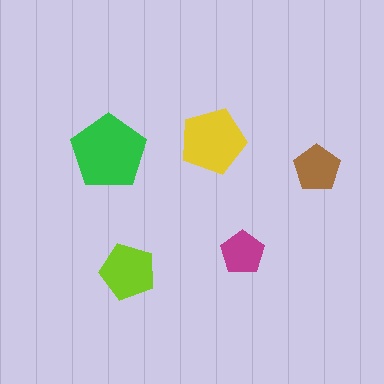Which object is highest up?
The yellow pentagon is topmost.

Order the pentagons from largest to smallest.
the green one, the yellow one, the lime one, the brown one, the magenta one.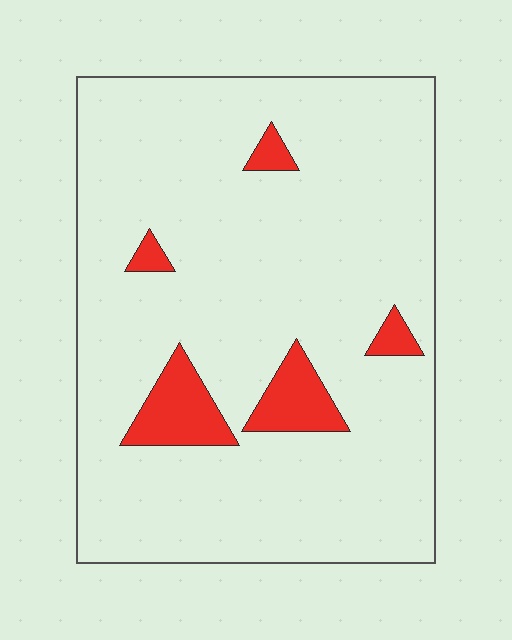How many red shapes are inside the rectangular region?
5.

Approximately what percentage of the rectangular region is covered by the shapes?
Approximately 10%.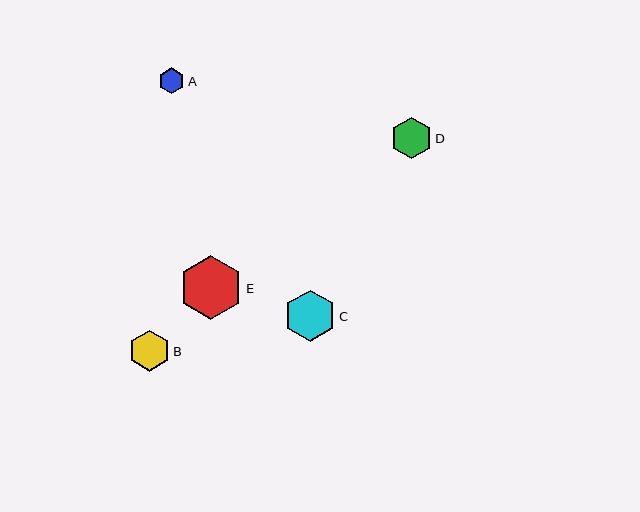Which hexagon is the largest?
Hexagon E is the largest with a size of approximately 64 pixels.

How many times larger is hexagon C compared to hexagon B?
Hexagon C is approximately 1.3 times the size of hexagon B.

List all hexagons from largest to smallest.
From largest to smallest: E, C, D, B, A.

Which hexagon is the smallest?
Hexagon A is the smallest with a size of approximately 26 pixels.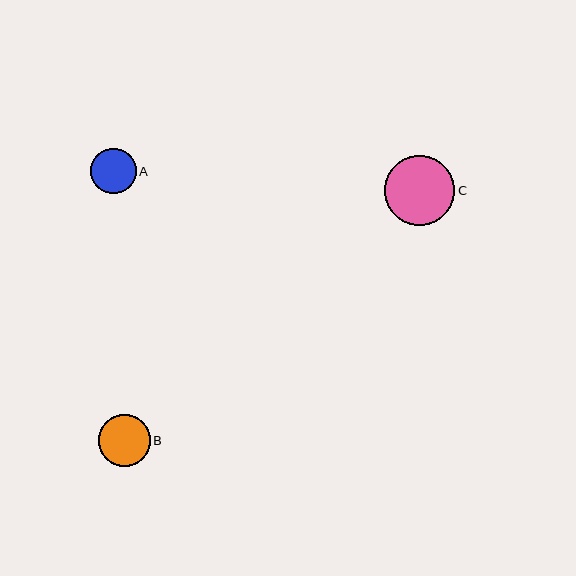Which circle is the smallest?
Circle A is the smallest with a size of approximately 46 pixels.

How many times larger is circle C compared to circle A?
Circle C is approximately 1.5 times the size of circle A.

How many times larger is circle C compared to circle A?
Circle C is approximately 1.5 times the size of circle A.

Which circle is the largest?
Circle C is the largest with a size of approximately 70 pixels.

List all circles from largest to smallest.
From largest to smallest: C, B, A.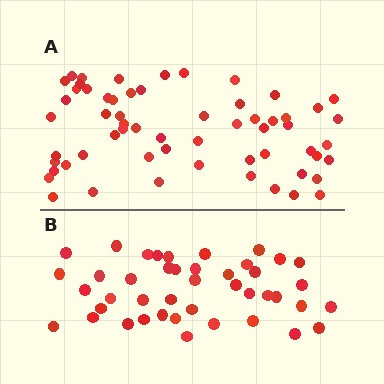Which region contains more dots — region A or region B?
Region A (the top region) has more dots.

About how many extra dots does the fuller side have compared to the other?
Region A has approximately 15 more dots than region B.